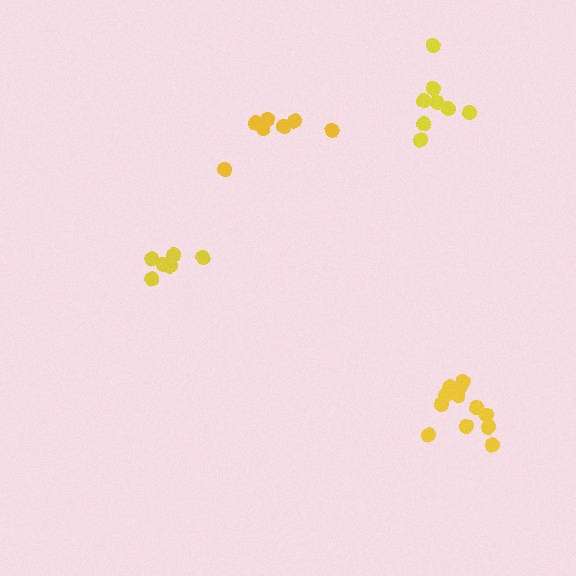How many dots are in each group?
Group 1: 6 dots, Group 2: 12 dots, Group 3: 8 dots, Group 4: 7 dots (33 total).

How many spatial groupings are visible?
There are 4 spatial groupings.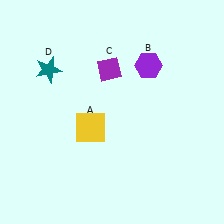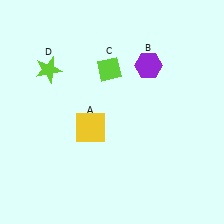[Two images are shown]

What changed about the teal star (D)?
In Image 1, D is teal. In Image 2, it changed to lime.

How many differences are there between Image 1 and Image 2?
There are 2 differences between the two images.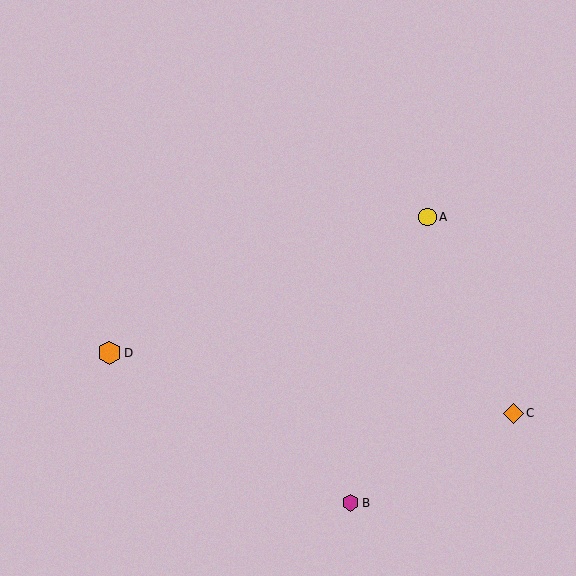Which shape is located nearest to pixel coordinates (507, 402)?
The orange diamond (labeled C) at (513, 413) is nearest to that location.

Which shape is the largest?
The orange hexagon (labeled D) is the largest.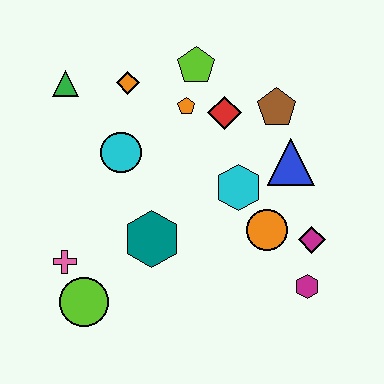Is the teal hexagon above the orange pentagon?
No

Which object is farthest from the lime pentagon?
The lime circle is farthest from the lime pentagon.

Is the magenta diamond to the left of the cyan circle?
No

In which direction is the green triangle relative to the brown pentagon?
The green triangle is to the left of the brown pentagon.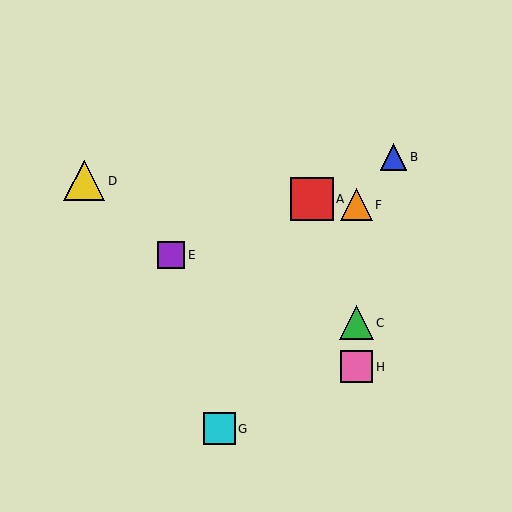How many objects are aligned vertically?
3 objects (C, F, H) are aligned vertically.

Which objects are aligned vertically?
Objects C, F, H are aligned vertically.